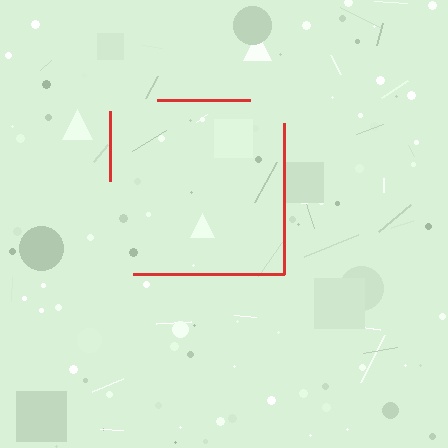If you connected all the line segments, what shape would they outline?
They would outline a square.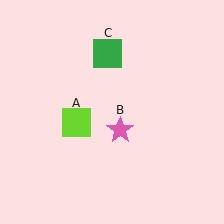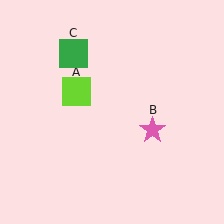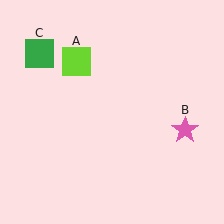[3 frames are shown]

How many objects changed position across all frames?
3 objects changed position: lime square (object A), pink star (object B), green square (object C).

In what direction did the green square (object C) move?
The green square (object C) moved left.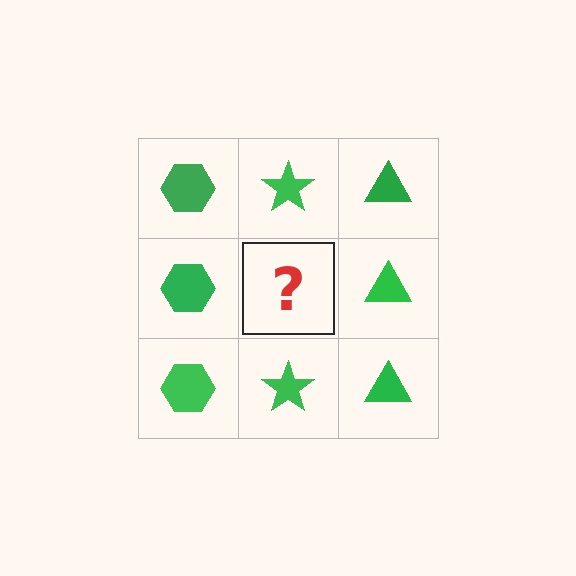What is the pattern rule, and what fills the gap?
The rule is that each column has a consistent shape. The gap should be filled with a green star.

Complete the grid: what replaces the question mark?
The question mark should be replaced with a green star.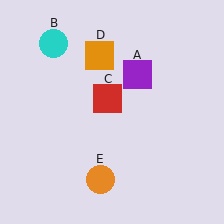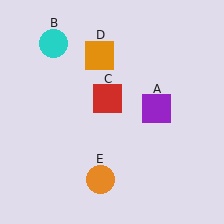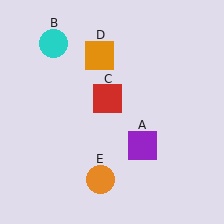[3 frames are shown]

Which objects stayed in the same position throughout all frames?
Cyan circle (object B) and red square (object C) and orange square (object D) and orange circle (object E) remained stationary.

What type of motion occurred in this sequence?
The purple square (object A) rotated clockwise around the center of the scene.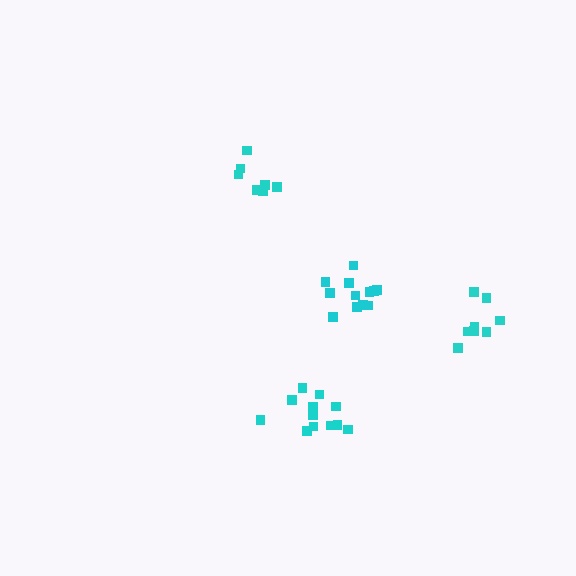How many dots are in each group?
Group 1: 12 dots, Group 2: 7 dots, Group 3: 12 dots, Group 4: 8 dots (39 total).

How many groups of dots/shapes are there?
There are 4 groups.